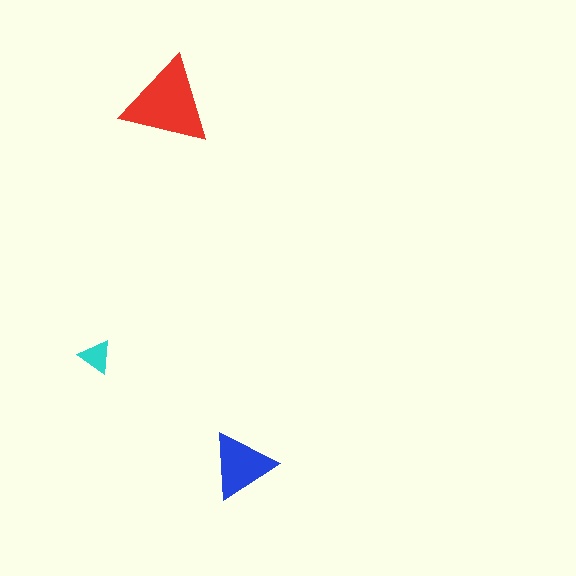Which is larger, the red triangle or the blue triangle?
The red one.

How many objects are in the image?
There are 3 objects in the image.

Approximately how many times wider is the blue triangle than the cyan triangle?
About 2 times wider.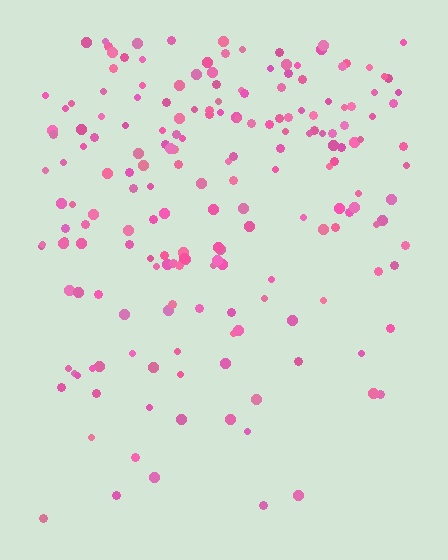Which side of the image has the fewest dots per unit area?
The bottom.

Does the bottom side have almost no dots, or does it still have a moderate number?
Still a moderate number, just noticeably fewer than the top.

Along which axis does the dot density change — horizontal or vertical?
Vertical.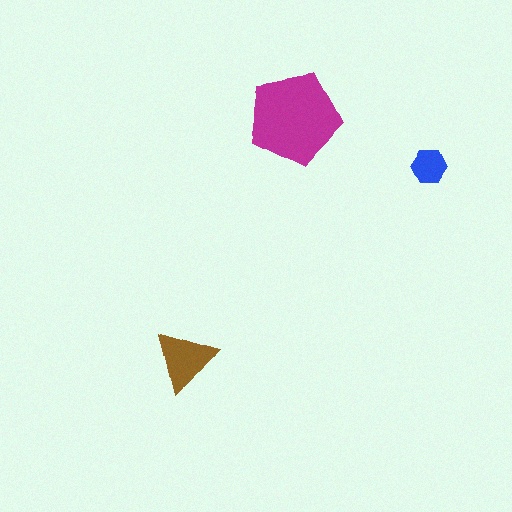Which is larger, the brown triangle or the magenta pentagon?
The magenta pentagon.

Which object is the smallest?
The blue hexagon.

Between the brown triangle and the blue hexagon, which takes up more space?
The brown triangle.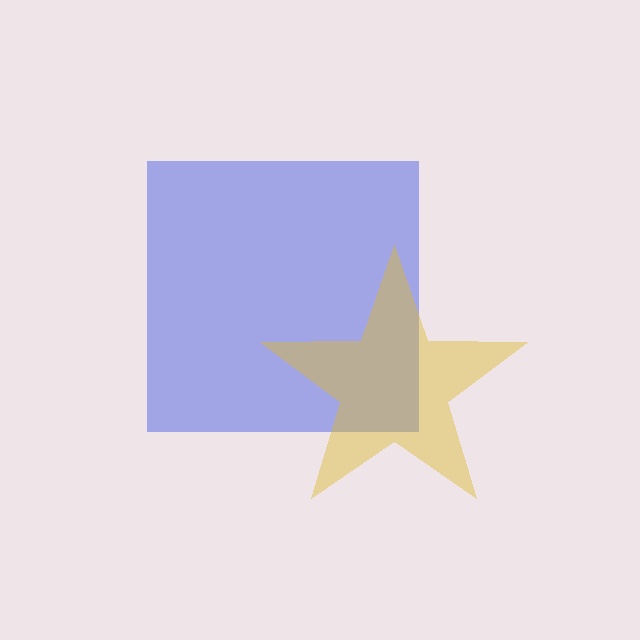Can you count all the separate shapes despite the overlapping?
Yes, there are 2 separate shapes.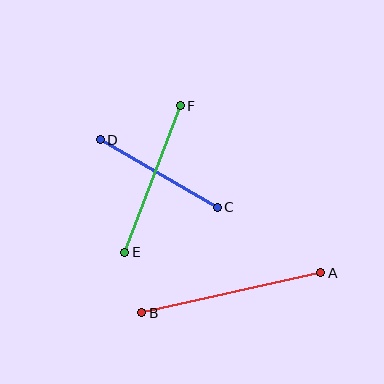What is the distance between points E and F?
The distance is approximately 157 pixels.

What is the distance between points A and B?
The distance is approximately 183 pixels.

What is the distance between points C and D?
The distance is approximately 135 pixels.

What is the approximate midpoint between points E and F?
The midpoint is at approximately (152, 179) pixels.